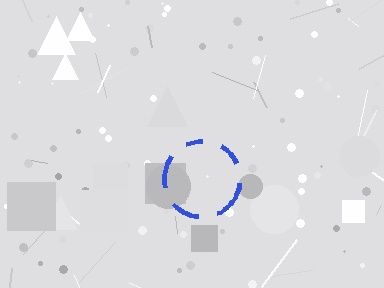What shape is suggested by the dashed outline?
The dashed outline suggests a circle.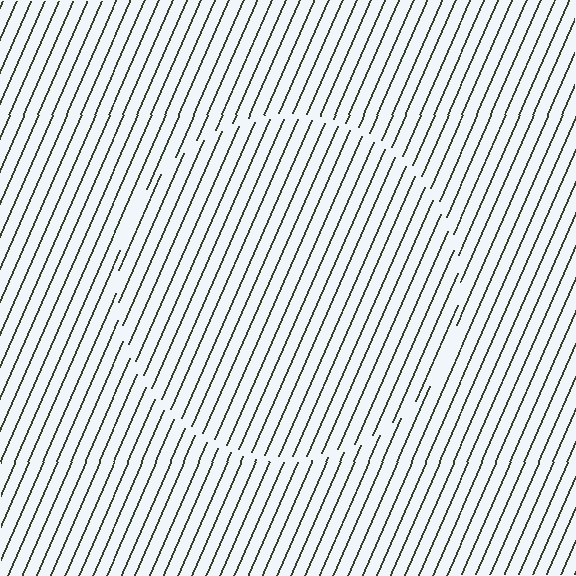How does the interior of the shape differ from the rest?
The interior of the shape contains the same grating, shifted by half a period — the contour is defined by the phase discontinuity where line-ends from the inner and outer gratings abut.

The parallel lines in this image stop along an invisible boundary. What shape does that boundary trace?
An illusory circle. The interior of the shape contains the same grating, shifted by half a period — the contour is defined by the phase discontinuity where line-ends from the inner and outer gratings abut.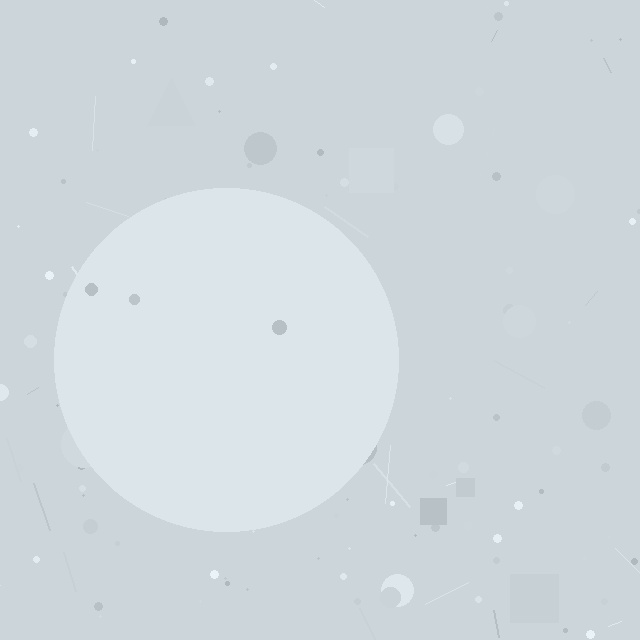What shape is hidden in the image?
A circle is hidden in the image.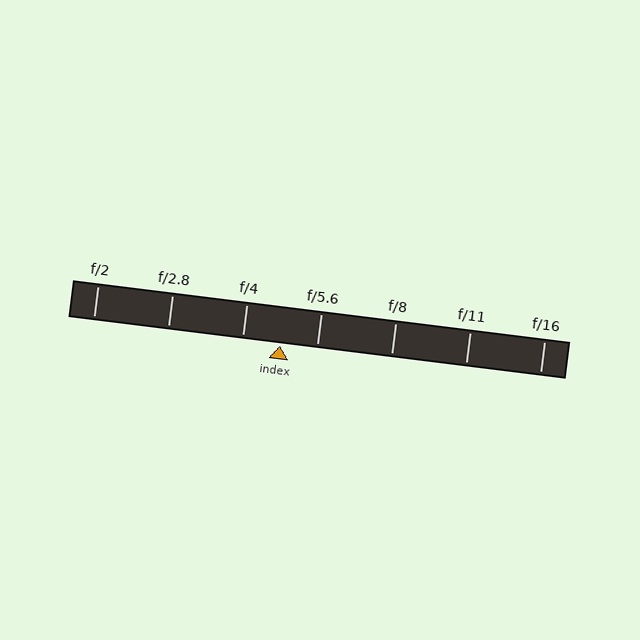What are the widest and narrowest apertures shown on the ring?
The widest aperture shown is f/2 and the narrowest is f/16.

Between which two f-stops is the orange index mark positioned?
The index mark is between f/4 and f/5.6.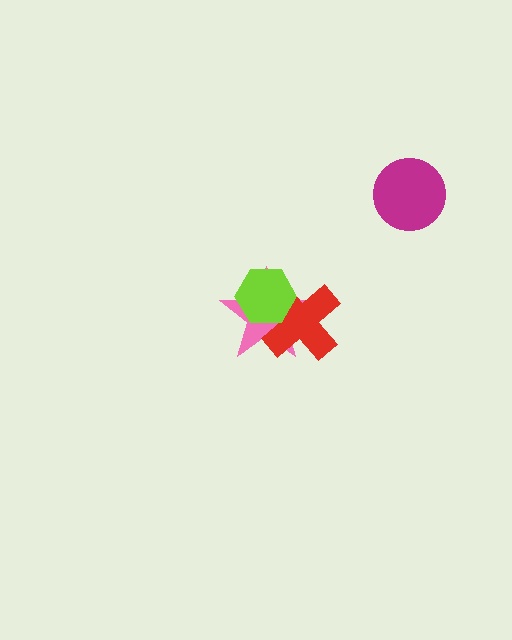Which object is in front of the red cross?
The lime hexagon is in front of the red cross.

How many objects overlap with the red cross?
2 objects overlap with the red cross.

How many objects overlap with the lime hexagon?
2 objects overlap with the lime hexagon.